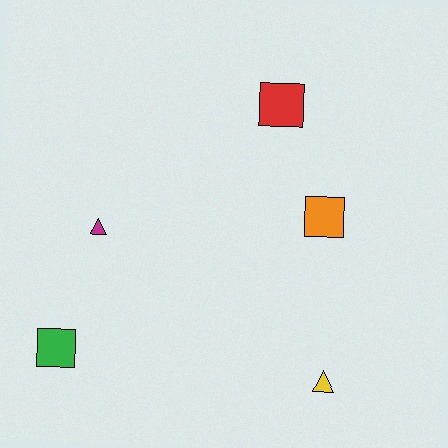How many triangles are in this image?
There are 2 triangles.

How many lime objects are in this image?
There are no lime objects.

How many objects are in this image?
There are 5 objects.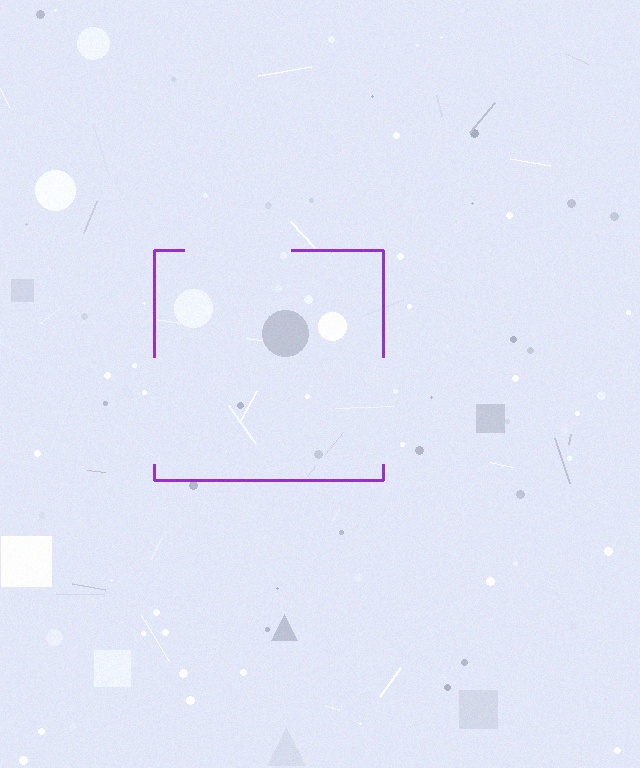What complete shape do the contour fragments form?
The contour fragments form a square.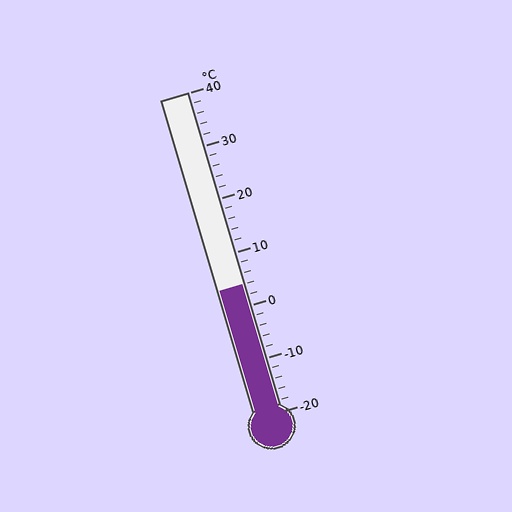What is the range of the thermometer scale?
The thermometer scale ranges from -20°C to 40°C.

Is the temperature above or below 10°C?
The temperature is below 10°C.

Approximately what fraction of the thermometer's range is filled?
The thermometer is filled to approximately 40% of its range.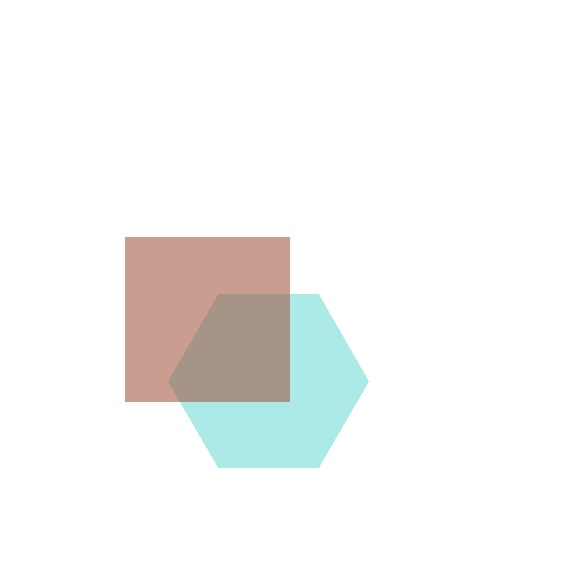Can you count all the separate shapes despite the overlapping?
Yes, there are 2 separate shapes.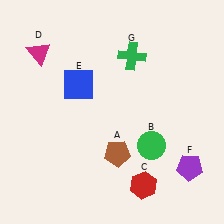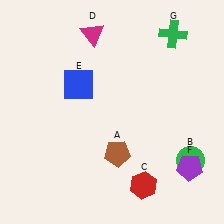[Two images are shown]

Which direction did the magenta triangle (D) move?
The magenta triangle (D) moved right.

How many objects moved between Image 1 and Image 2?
3 objects moved between the two images.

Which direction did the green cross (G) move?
The green cross (G) moved right.